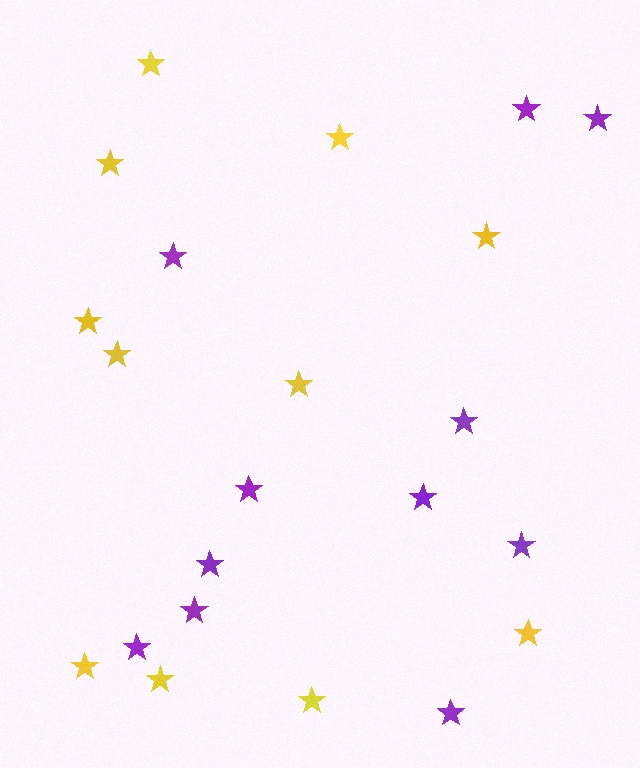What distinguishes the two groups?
There are 2 groups: one group of purple stars (11) and one group of yellow stars (11).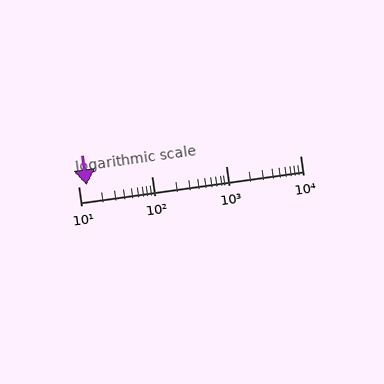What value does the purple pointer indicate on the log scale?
The pointer indicates approximately 13.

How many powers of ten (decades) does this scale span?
The scale spans 3 decades, from 10 to 10000.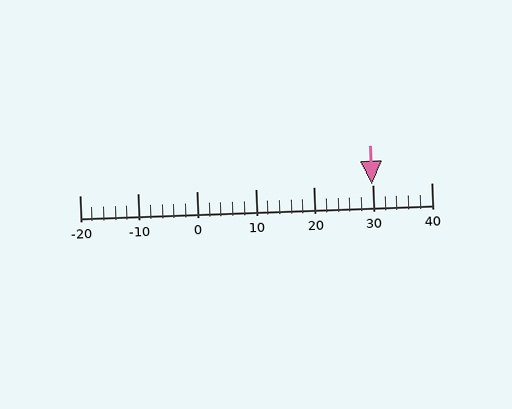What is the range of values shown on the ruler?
The ruler shows values from -20 to 40.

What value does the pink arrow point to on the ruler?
The pink arrow points to approximately 30.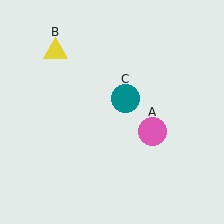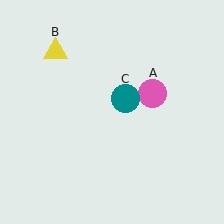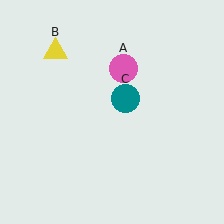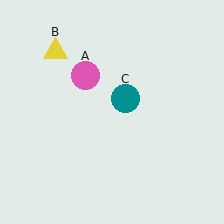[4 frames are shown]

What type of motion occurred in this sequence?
The pink circle (object A) rotated counterclockwise around the center of the scene.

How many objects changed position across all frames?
1 object changed position: pink circle (object A).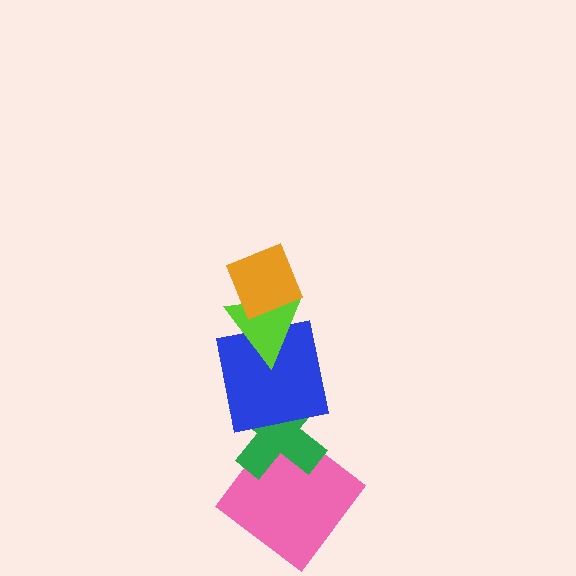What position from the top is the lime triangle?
The lime triangle is 2nd from the top.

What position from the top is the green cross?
The green cross is 4th from the top.